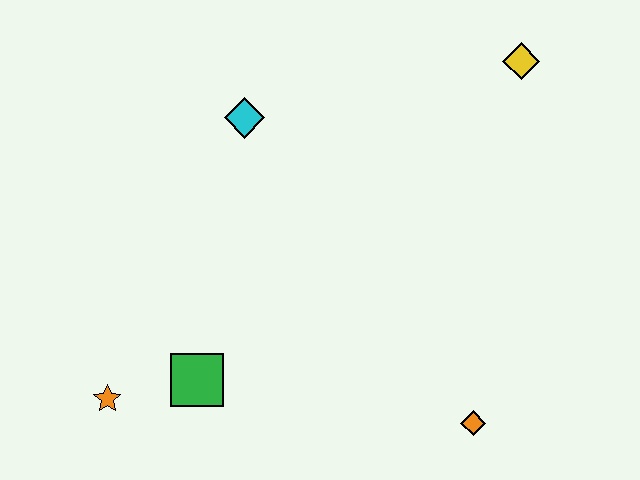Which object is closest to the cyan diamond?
The green square is closest to the cyan diamond.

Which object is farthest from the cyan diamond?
The orange diamond is farthest from the cyan diamond.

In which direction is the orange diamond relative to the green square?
The orange diamond is to the right of the green square.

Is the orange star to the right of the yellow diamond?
No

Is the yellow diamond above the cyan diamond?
Yes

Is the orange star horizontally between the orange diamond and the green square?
No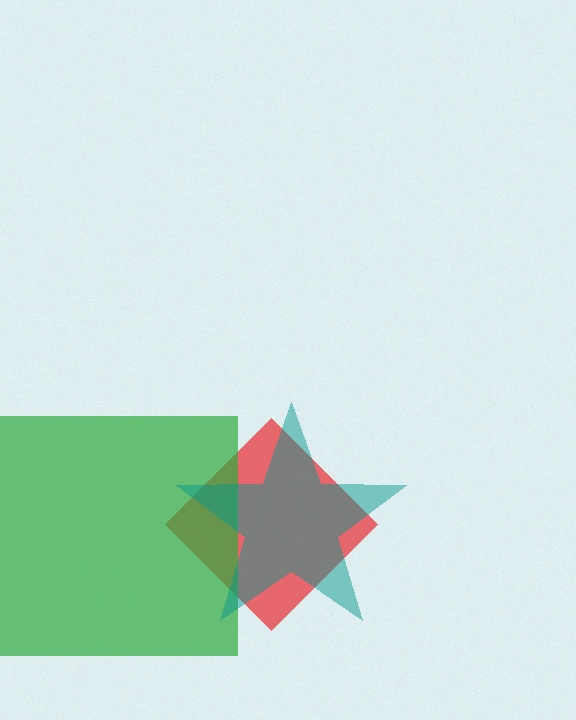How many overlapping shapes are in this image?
There are 3 overlapping shapes in the image.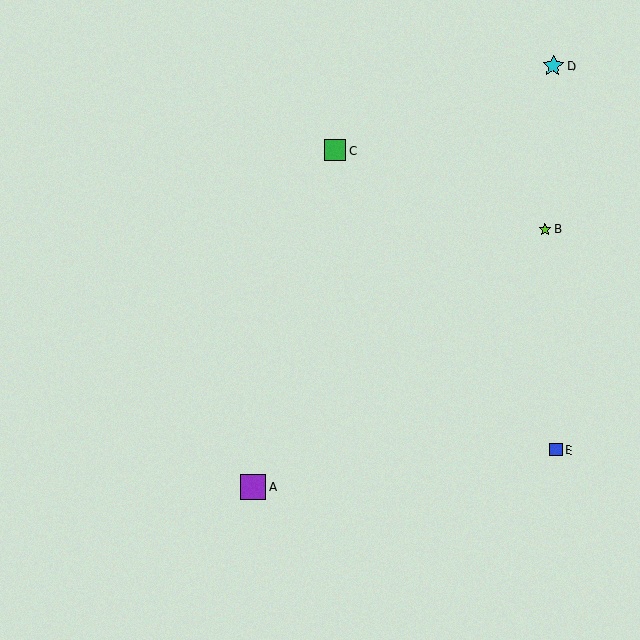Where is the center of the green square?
The center of the green square is at (335, 150).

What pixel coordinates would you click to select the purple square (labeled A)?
Click at (253, 487) to select the purple square A.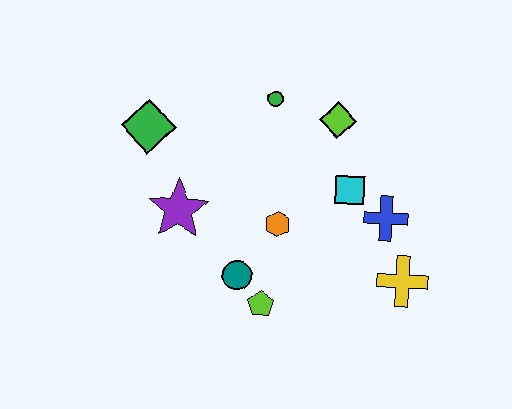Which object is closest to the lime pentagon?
The teal circle is closest to the lime pentagon.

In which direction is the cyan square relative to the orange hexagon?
The cyan square is to the right of the orange hexagon.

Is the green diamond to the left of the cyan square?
Yes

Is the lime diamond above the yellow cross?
Yes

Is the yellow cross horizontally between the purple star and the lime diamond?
No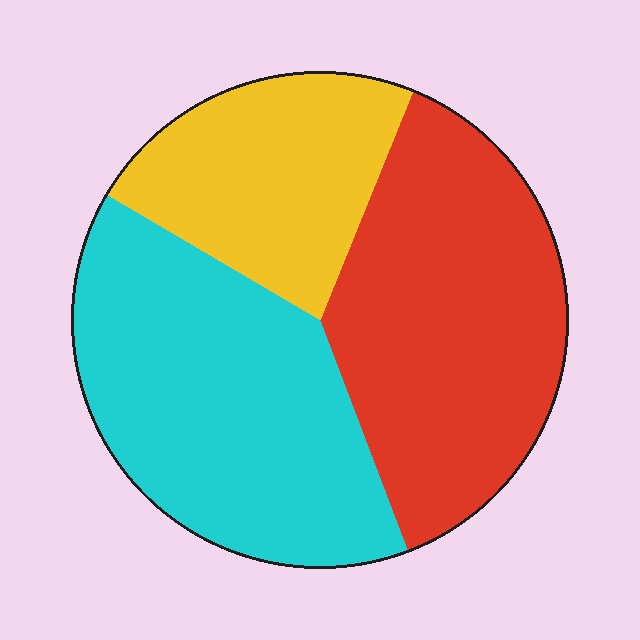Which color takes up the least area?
Yellow, at roughly 25%.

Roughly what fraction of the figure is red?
Red covers around 40% of the figure.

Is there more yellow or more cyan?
Cyan.